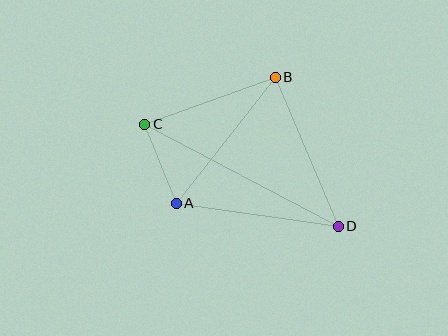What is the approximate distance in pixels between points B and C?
The distance between B and C is approximately 139 pixels.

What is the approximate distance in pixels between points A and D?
The distance between A and D is approximately 164 pixels.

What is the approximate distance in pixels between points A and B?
The distance between A and B is approximately 160 pixels.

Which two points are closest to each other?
Points A and C are closest to each other.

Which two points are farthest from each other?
Points C and D are farthest from each other.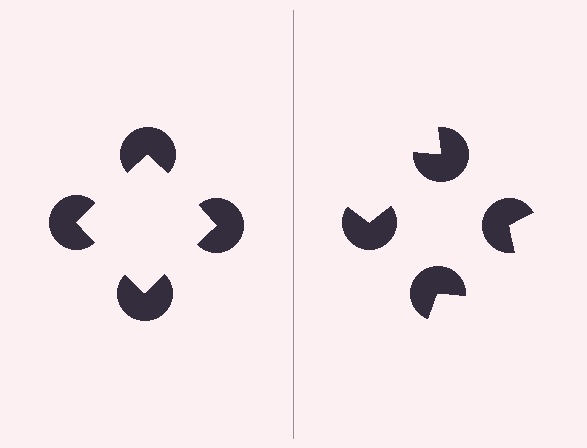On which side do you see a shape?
An illusory square appears on the left side. On the right side the wedge cuts are rotated, so no coherent shape forms.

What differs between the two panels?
The pac-man discs are positioned identically on both sides; only the wedge orientations differ. On the left they align to a square; on the right they are misaligned.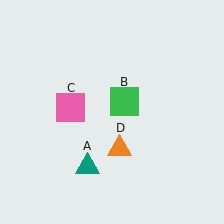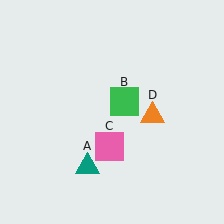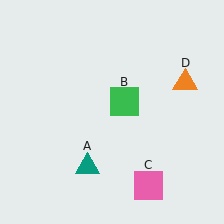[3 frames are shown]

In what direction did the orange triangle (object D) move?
The orange triangle (object D) moved up and to the right.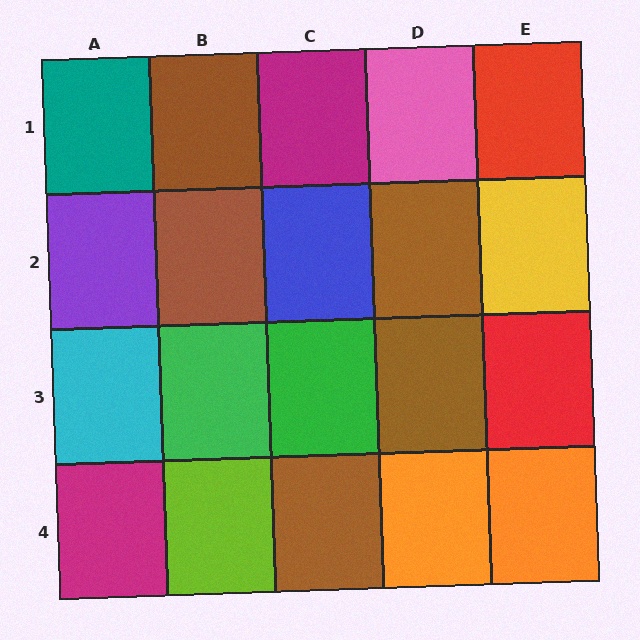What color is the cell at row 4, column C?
Brown.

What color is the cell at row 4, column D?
Orange.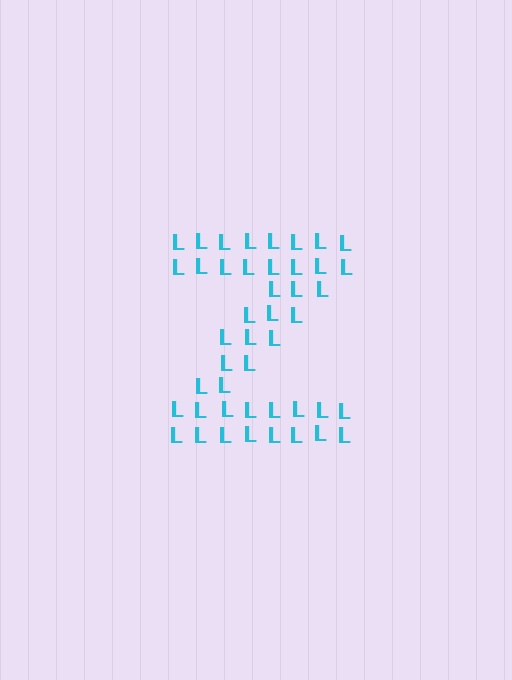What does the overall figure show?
The overall figure shows the letter Z.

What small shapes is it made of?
It is made of small letter L's.